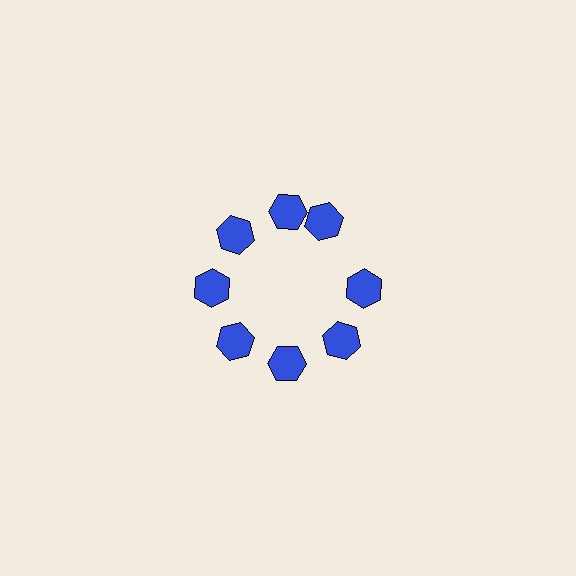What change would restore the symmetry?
The symmetry would be restored by rotating it back into even spacing with its neighbors so that all 8 hexagons sit at equal angles and equal distance from the center.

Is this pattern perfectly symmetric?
No. The 8 blue hexagons are arranged in a ring, but one element near the 2 o'clock position is rotated out of alignment along the ring, breaking the 8-fold rotational symmetry.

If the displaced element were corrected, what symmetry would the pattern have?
It would have 8-fold rotational symmetry — the pattern would map onto itself every 45 degrees.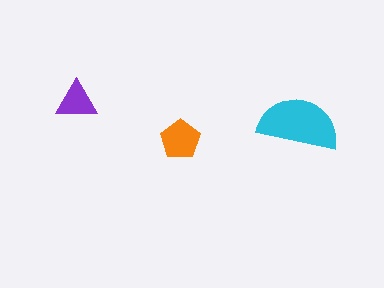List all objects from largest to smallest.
The cyan semicircle, the orange pentagon, the purple triangle.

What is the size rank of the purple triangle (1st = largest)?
3rd.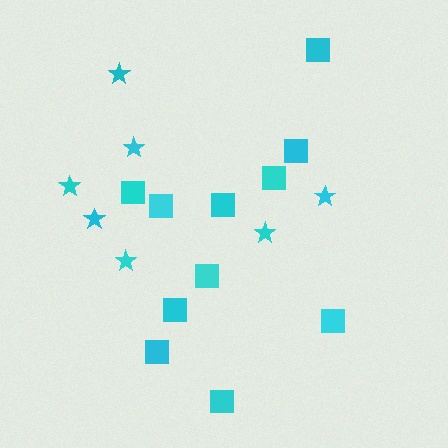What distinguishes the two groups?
There are 2 groups: one group of stars (7) and one group of squares (11).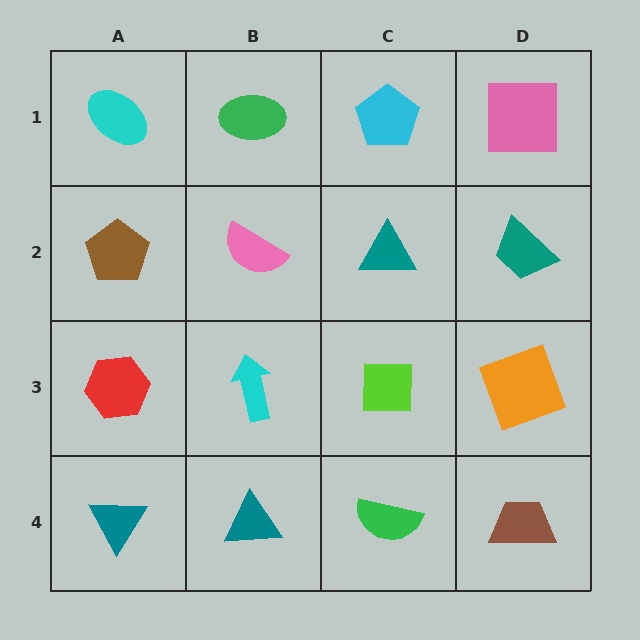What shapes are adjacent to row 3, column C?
A teal triangle (row 2, column C), a green semicircle (row 4, column C), a cyan arrow (row 3, column B), an orange square (row 3, column D).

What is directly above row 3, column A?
A brown pentagon.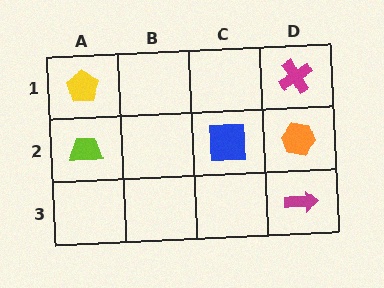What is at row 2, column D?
An orange hexagon.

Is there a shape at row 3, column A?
No, that cell is empty.